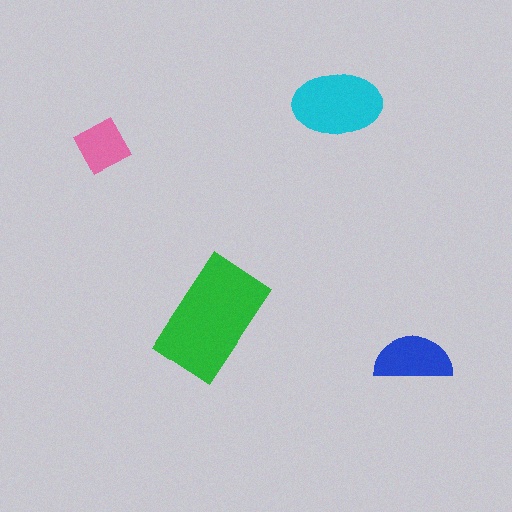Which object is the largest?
The green rectangle.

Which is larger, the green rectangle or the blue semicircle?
The green rectangle.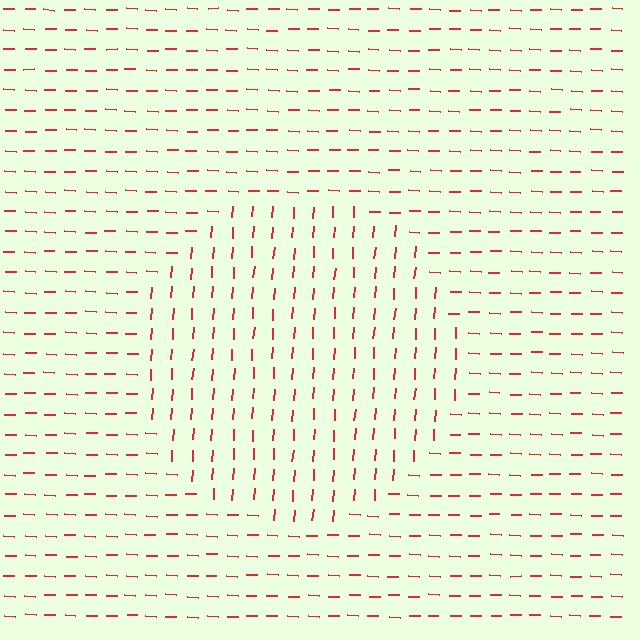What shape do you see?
I see a circle.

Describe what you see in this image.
The image is filled with small red line segments. A circle region in the image has lines oriented differently from the surrounding lines, creating a visible texture boundary.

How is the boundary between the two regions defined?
The boundary is defined purely by a change in line orientation (approximately 89 degrees difference). All lines are the same color and thickness.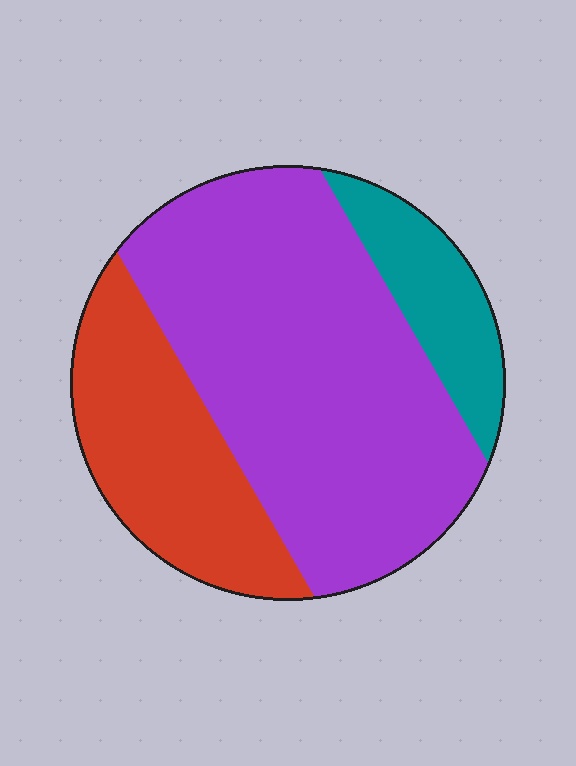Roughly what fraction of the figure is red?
Red takes up between a quarter and a half of the figure.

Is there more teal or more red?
Red.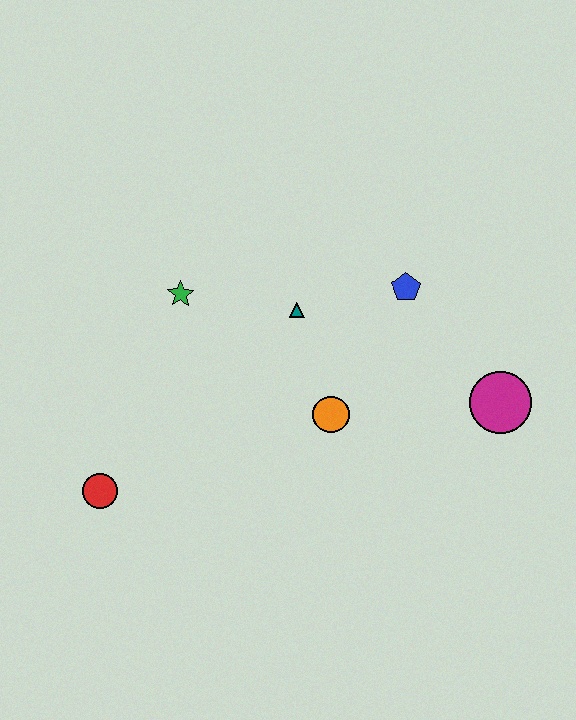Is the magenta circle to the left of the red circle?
No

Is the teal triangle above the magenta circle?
Yes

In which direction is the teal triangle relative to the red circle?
The teal triangle is to the right of the red circle.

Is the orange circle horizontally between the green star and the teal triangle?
No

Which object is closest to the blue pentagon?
The teal triangle is closest to the blue pentagon.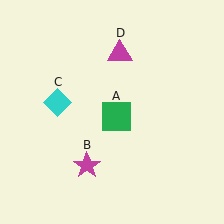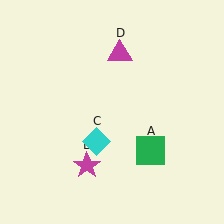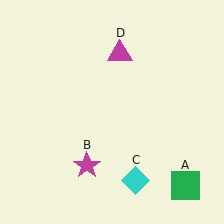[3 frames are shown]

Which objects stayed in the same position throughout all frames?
Magenta star (object B) and magenta triangle (object D) remained stationary.